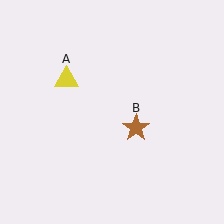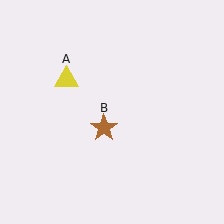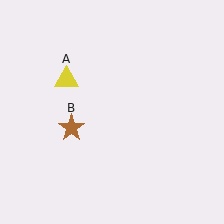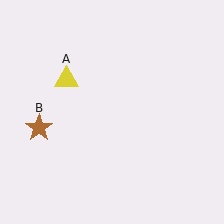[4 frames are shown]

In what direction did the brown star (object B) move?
The brown star (object B) moved left.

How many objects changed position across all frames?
1 object changed position: brown star (object B).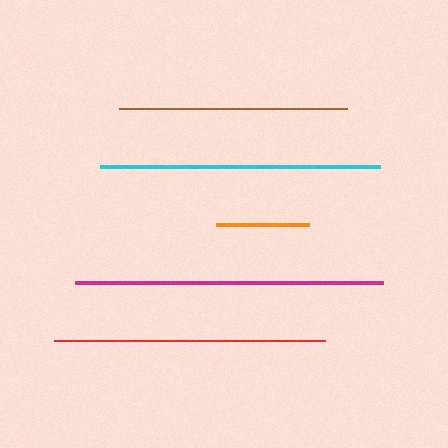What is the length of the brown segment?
The brown segment is approximately 228 pixels long.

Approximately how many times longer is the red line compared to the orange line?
The red line is approximately 2.9 times the length of the orange line.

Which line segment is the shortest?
The orange line is the shortest at approximately 93 pixels.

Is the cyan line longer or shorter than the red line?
The cyan line is longer than the red line.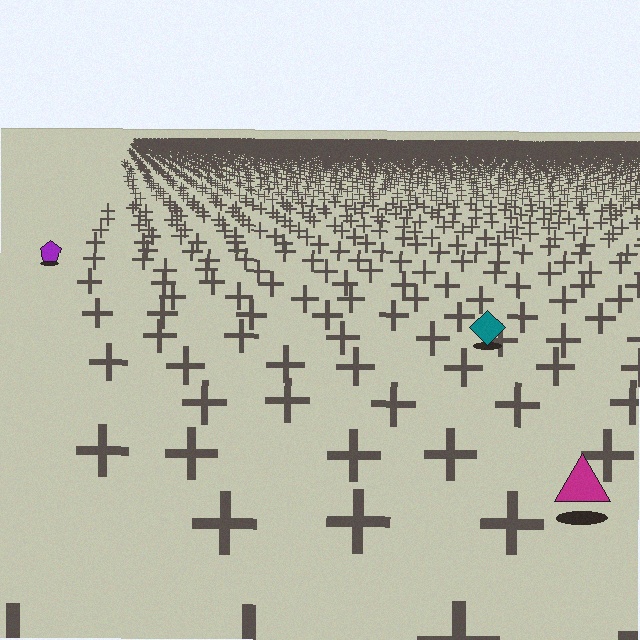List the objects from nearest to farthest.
From nearest to farthest: the magenta triangle, the teal diamond, the purple pentagon.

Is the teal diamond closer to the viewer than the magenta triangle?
No. The magenta triangle is closer — you can tell from the texture gradient: the ground texture is coarser near it.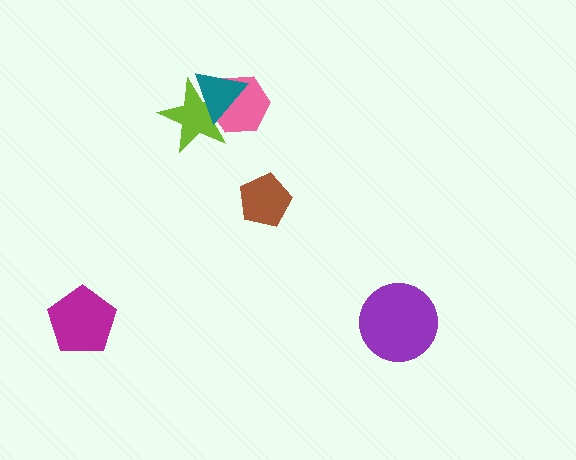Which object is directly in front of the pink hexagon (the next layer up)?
The lime star is directly in front of the pink hexagon.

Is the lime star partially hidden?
Yes, it is partially covered by another shape.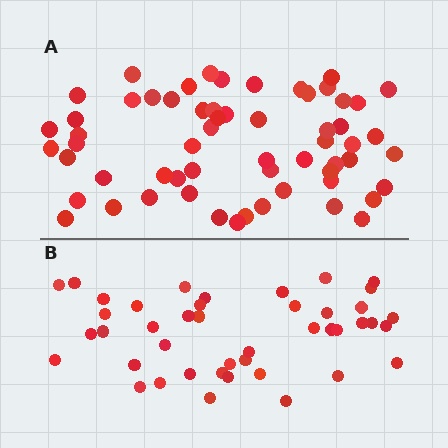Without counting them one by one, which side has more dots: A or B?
Region A (the top region) has more dots.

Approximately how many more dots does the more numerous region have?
Region A has approximately 15 more dots than region B.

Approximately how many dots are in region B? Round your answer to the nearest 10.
About 40 dots. (The exact count is 43, which rounds to 40.)